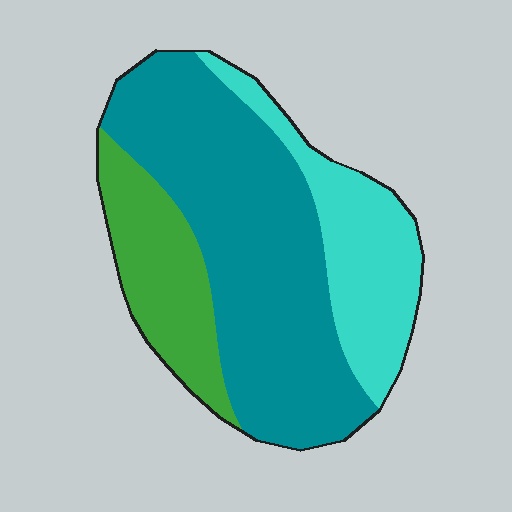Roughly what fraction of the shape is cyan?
Cyan covers about 25% of the shape.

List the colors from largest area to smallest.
From largest to smallest: teal, cyan, green.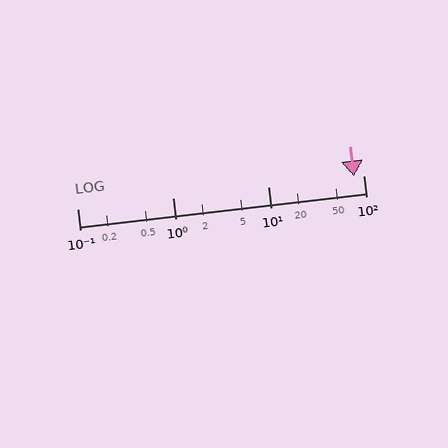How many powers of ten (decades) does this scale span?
The scale spans 3 decades, from 0.1 to 100.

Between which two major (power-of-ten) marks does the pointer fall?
The pointer is between 10 and 100.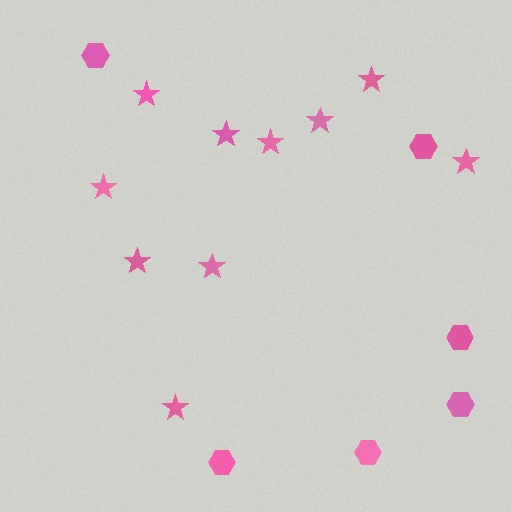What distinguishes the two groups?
There are 2 groups: one group of hexagons (6) and one group of stars (10).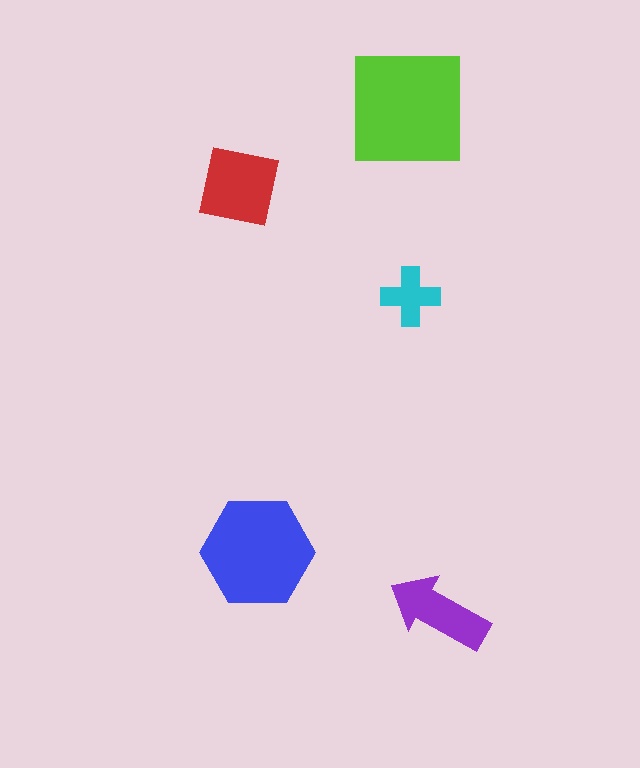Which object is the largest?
The lime square.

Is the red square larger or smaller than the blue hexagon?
Smaller.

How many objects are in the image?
There are 5 objects in the image.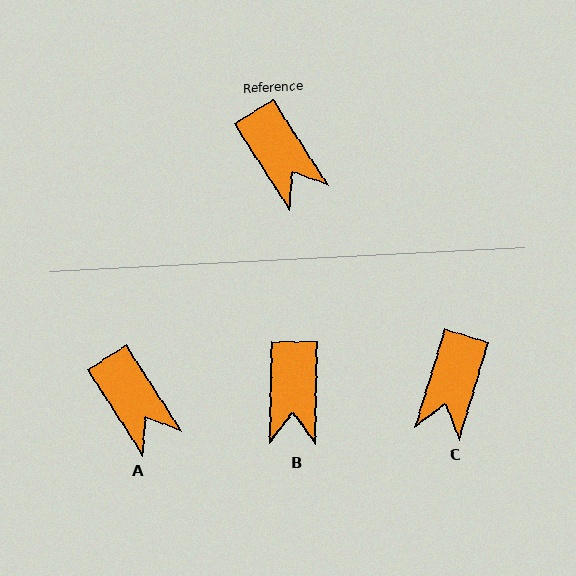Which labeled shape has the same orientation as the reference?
A.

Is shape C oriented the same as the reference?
No, it is off by about 50 degrees.